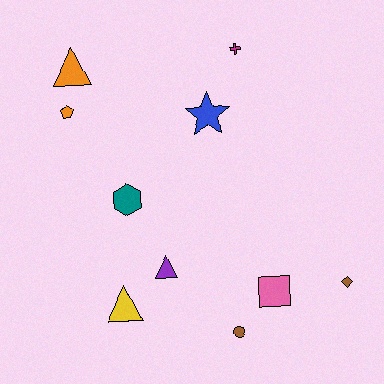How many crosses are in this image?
There is 1 cross.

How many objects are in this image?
There are 10 objects.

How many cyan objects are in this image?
There are no cyan objects.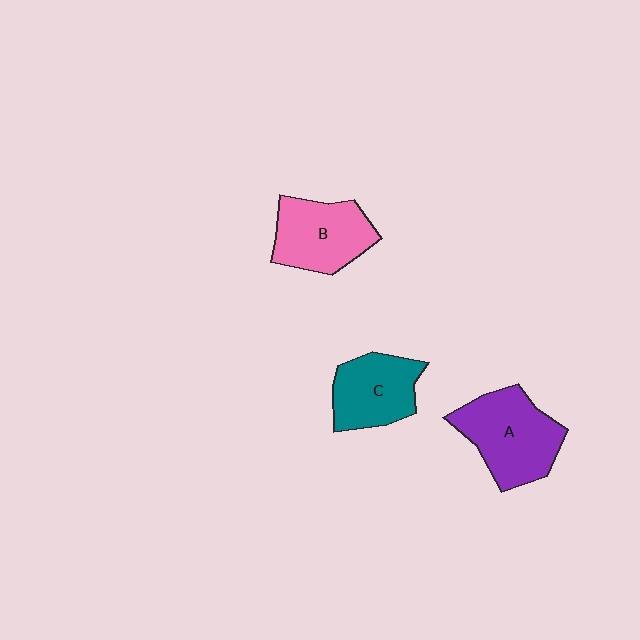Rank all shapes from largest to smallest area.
From largest to smallest: A (purple), B (pink), C (teal).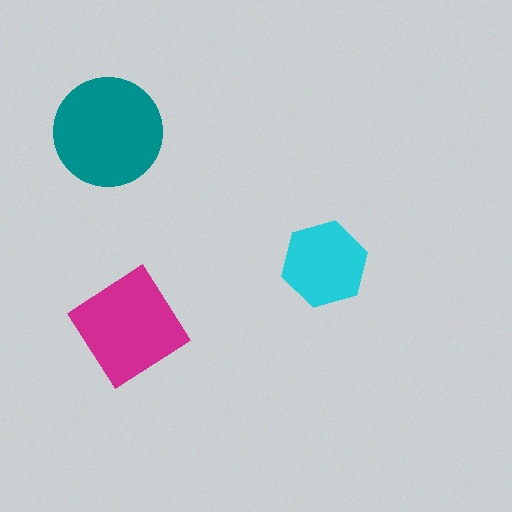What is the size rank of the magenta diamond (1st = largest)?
2nd.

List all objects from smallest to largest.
The cyan hexagon, the magenta diamond, the teal circle.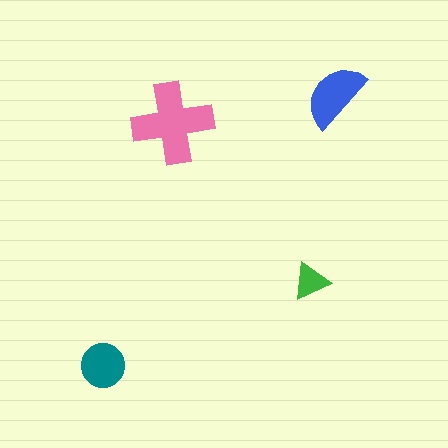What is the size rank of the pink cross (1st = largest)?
1st.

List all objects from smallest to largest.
The green triangle, the teal circle, the blue semicircle, the pink cross.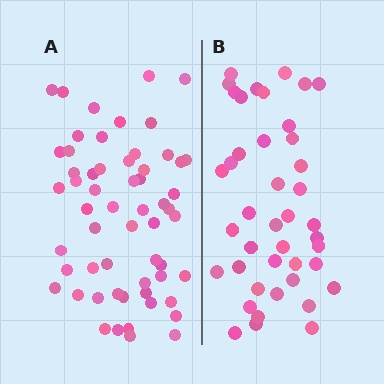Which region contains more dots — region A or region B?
Region A (the left region) has more dots.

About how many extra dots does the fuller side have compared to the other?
Region A has approximately 15 more dots than region B.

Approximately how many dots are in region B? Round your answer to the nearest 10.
About 40 dots. (The exact count is 42, which rounds to 40.)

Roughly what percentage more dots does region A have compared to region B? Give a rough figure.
About 40% more.